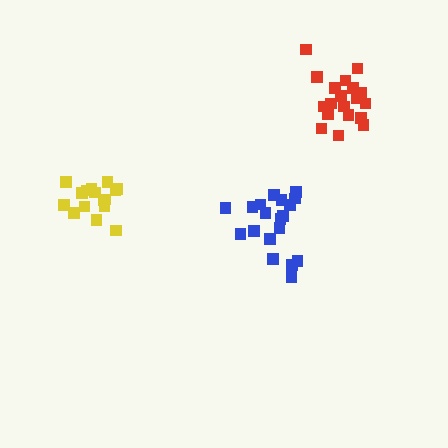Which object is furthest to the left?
The yellow cluster is leftmost.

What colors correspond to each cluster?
The clusters are colored: red, blue, yellow.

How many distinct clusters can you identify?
There are 3 distinct clusters.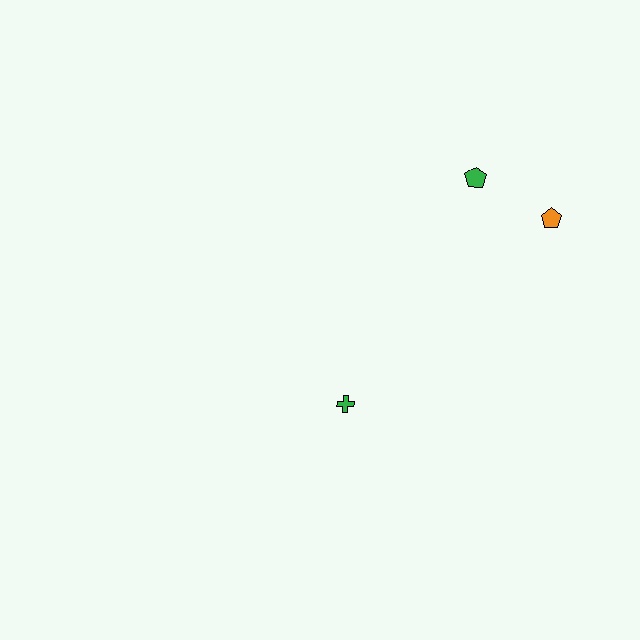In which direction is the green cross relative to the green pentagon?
The green cross is below the green pentagon.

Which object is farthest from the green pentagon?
The green cross is farthest from the green pentagon.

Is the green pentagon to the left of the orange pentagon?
Yes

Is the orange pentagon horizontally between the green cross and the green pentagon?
No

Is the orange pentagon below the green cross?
No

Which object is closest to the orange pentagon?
The green pentagon is closest to the orange pentagon.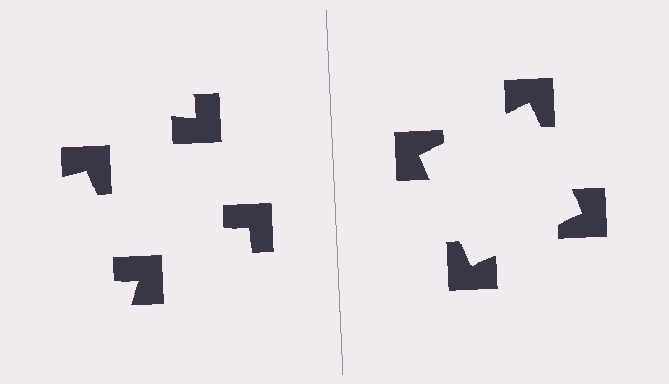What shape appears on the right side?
An illusory square.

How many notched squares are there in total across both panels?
8 — 4 on each side.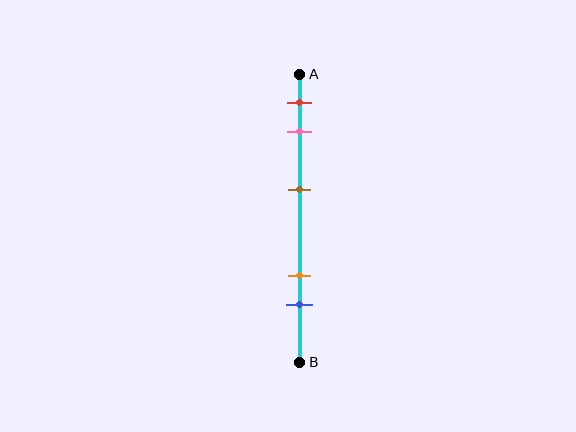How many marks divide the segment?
There are 5 marks dividing the segment.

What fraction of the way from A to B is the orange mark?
The orange mark is approximately 70% (0.7) of the way from A to B.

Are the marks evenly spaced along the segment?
No, the marks are not evenly spaced.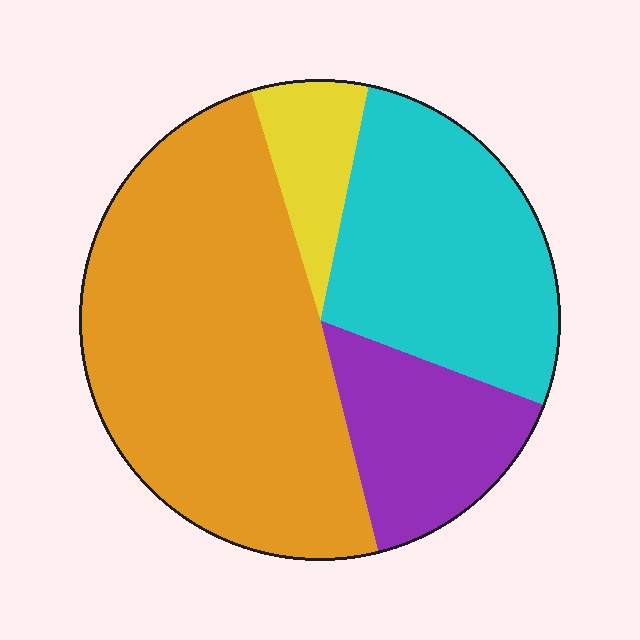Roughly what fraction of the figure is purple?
Purple covers about 15% of the figure.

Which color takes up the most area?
Orange, at roughly 50%.